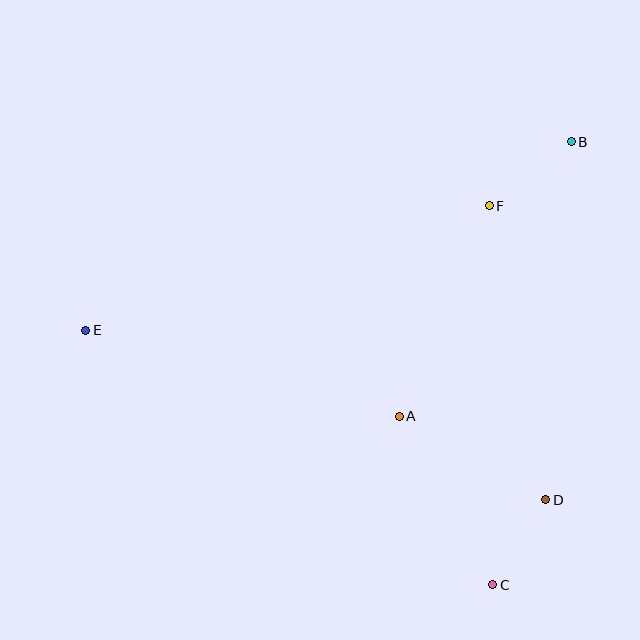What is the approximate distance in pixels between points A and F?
The distance between A and F is approximately 229 pixels.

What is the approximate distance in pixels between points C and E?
The distance between C and E is approximately 480 pixels.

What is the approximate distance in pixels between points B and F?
The distance between B and F is approximately 104 pixels.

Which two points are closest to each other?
Points C and D are closest to each other.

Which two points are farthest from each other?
Points B and E are farthest from each other.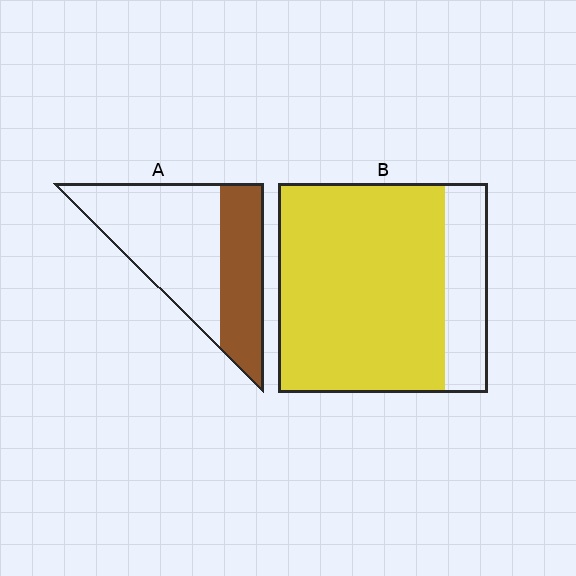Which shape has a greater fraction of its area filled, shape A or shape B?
Shape B.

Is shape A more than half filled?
No.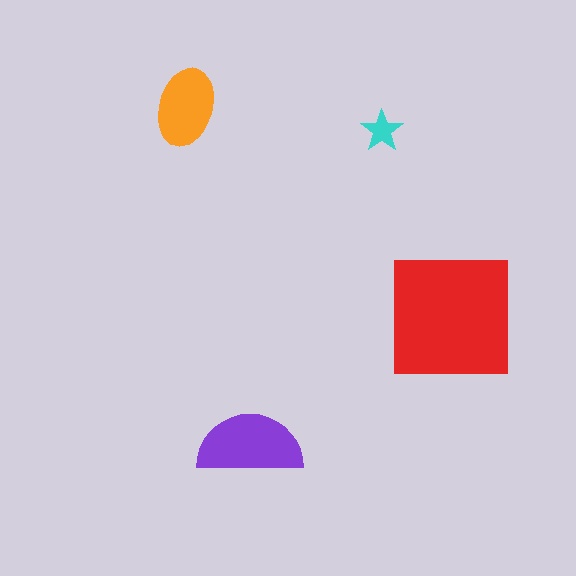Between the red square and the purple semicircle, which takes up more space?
The red square.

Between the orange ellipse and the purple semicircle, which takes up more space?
The purple semicircle.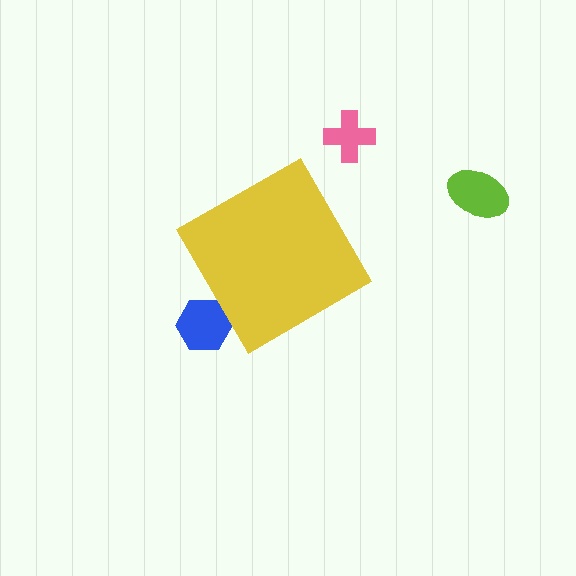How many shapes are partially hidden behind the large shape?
1 shape is partially hidden.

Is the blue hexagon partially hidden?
Yes, the blue hexagon is partially hidden behind the yellow diamond.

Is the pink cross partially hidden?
No, the pink cross is fully visible.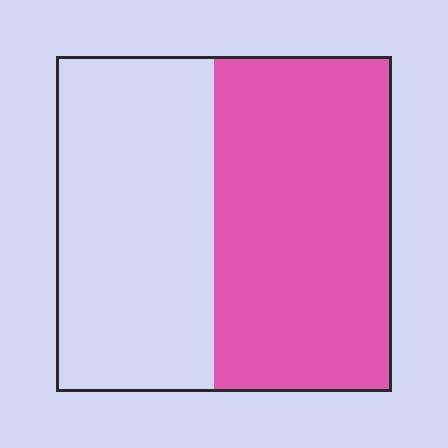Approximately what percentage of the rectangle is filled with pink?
Approximately 55%.